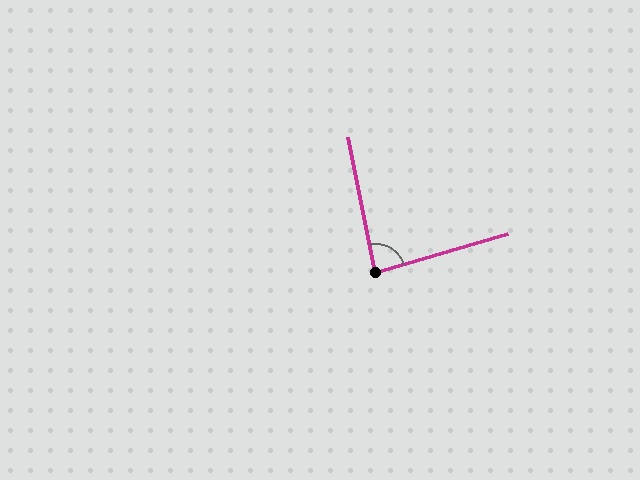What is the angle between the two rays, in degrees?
Approximately 85 degrees.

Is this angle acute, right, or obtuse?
It is acute.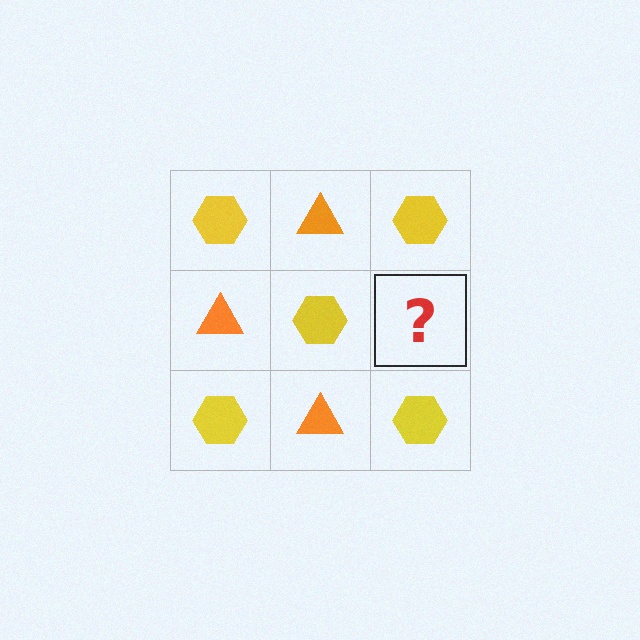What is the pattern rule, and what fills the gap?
The rule is that it alternates yellow hexagon and orange triangle in a checkerboard pattern. The gap should be filled with an orange triangle.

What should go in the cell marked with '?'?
The missing cell should contain an orange triangle.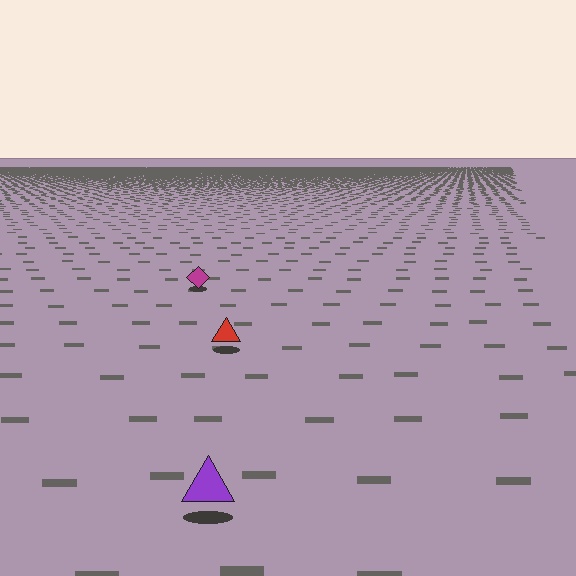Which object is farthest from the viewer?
The magenta diamond is farthest from the viewer. It appears smaller and the ground texture around it is denser.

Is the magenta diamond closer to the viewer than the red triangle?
No. The red triangle is closer — you can tell from the texture gradient: the ground texture is coarser near it.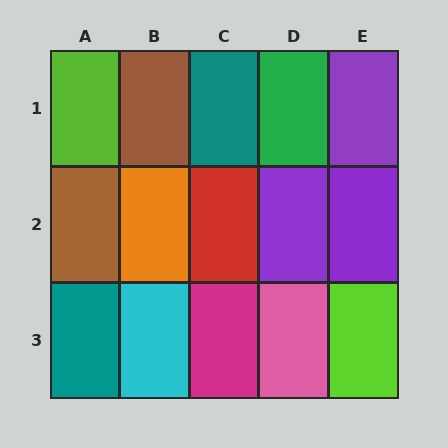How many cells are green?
1 cell is green.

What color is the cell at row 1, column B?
Brown.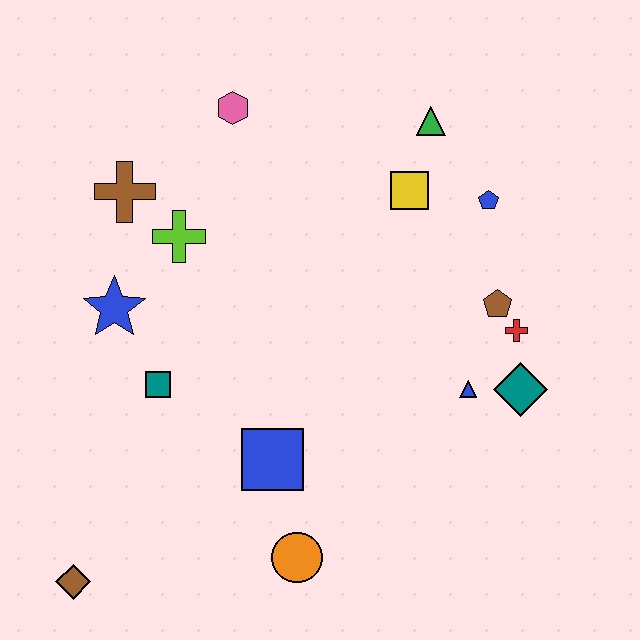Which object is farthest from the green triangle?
The brown diamond is farthest from the green triangle.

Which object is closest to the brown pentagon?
The red cross is closest to the brown pentagon.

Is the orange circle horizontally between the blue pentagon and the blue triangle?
No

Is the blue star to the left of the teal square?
Yes